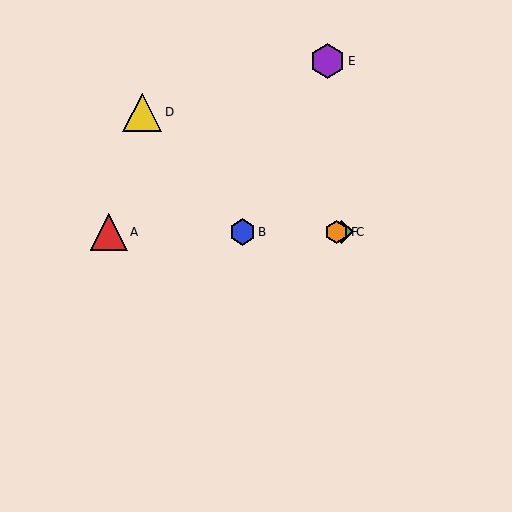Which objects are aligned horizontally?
Objects A, B, C, F are aligned horizontally.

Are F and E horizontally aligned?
No, F is at y≈232 and E is at y≈61.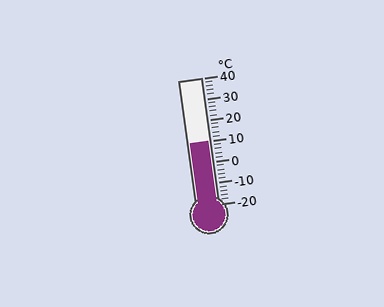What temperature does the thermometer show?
The thermometer shows approximately 10°C.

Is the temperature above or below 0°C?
The temperature is above 0°C.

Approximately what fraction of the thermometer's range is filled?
The thermometer is filled to approximately 50% of its range.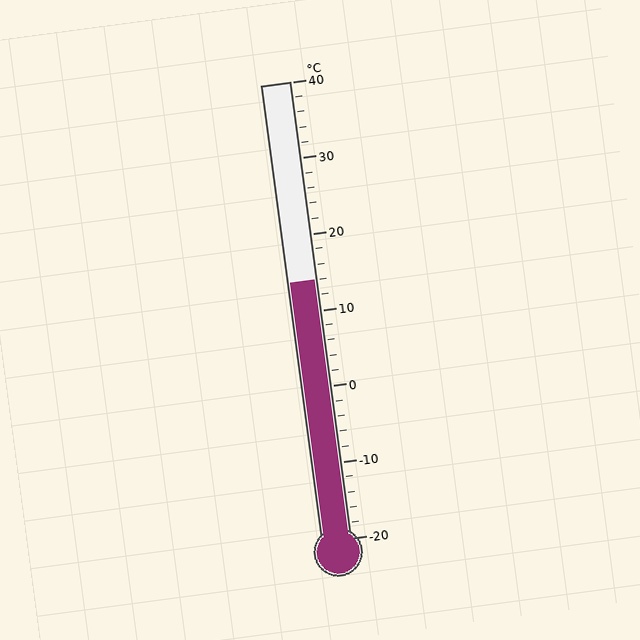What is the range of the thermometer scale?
The thermometer scale ranges from -20°C to 40°C.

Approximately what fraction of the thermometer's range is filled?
The thermometer is filled to approximately 55% of its range.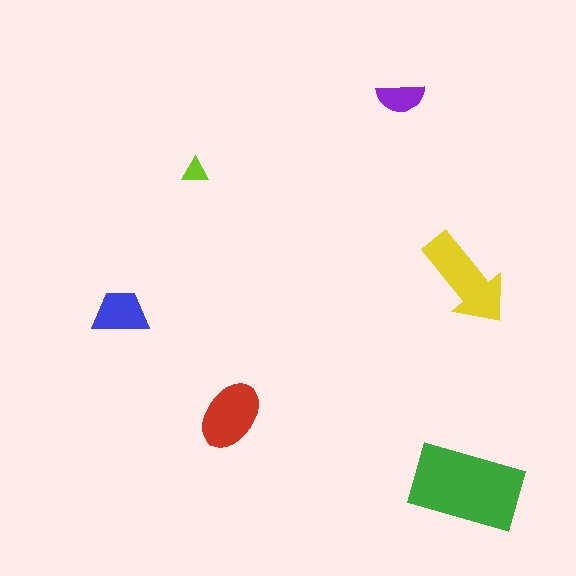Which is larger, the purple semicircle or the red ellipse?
The red ellipse.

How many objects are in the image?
There are 6 objects in the image.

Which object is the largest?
The green rectangle.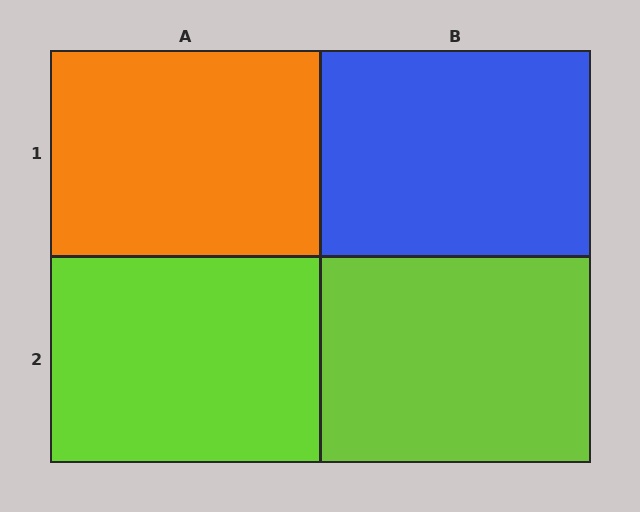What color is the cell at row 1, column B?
Blue.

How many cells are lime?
2 cells are lime.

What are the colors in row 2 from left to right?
Lime, lime.